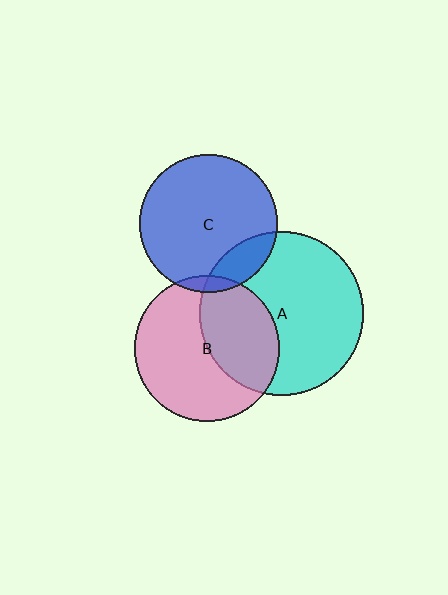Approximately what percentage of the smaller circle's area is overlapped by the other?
Approximately 5%.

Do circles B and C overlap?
Yes.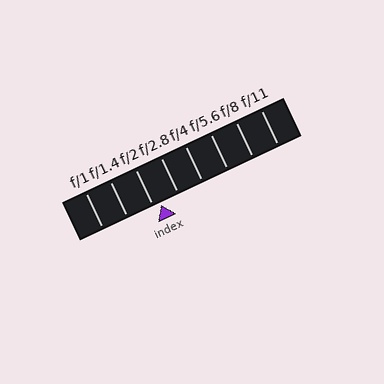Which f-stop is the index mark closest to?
The index mark is closest to f/2.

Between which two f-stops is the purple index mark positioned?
The index mark is between f/2 and f/2.8.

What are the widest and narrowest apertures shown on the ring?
The widest aperture shown is f/1 and the narrowest is f/11.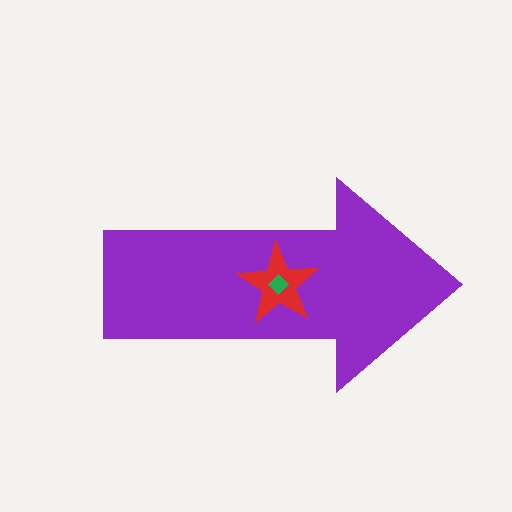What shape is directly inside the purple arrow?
The red star.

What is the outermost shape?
The purple arrow.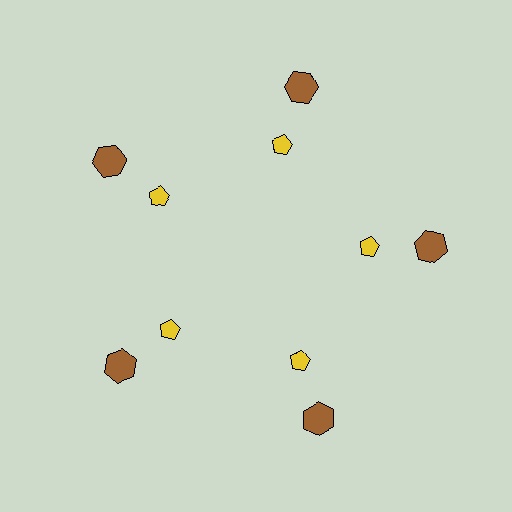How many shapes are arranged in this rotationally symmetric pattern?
There are 10 shapes, arranged in 5 groups of 2.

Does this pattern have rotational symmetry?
Yes, this pattern has 5-fold rotational symmetry. It looks the same after rotating 72 degrees around the center.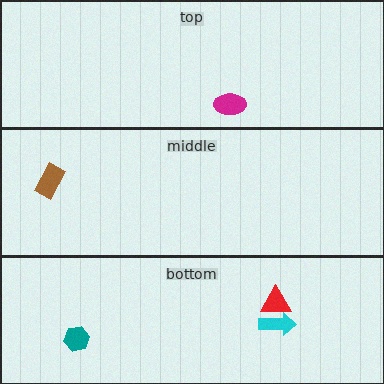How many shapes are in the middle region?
1.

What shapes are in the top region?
The magenta ellipse.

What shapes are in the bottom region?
The teal hexagon, the cyan arrow, the red triangle.